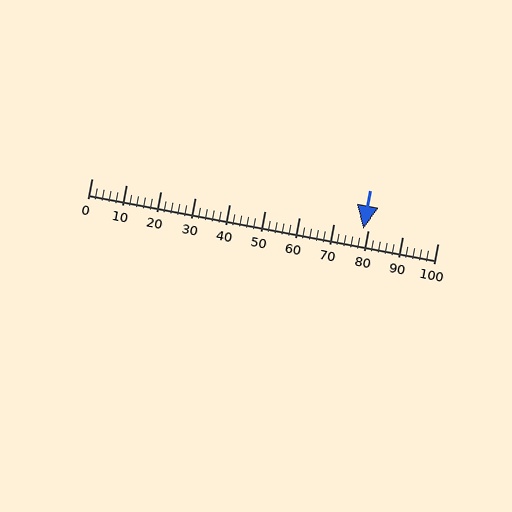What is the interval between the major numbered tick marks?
The major tick marks are spaced 10 units apart.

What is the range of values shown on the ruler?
The ruler shows values from 0 to 100.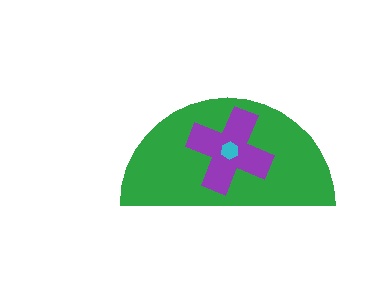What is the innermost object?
The cyan hexagon.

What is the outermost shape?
The green semicircle.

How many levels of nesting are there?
3.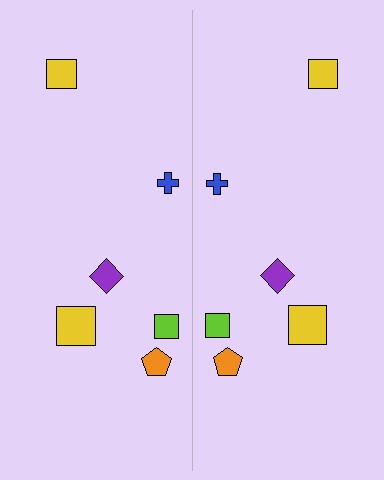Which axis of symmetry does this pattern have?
The pattern has a vertical axis of symmetry running through the center of the image.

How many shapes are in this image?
There are 12 shapes in this image.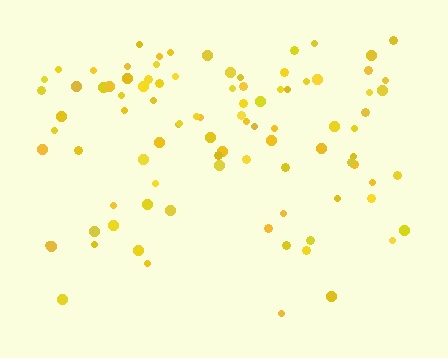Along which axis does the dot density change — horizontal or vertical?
Vertical.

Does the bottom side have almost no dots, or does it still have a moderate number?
Still a moderate number, just noticeably fewer than the top.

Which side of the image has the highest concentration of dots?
The top.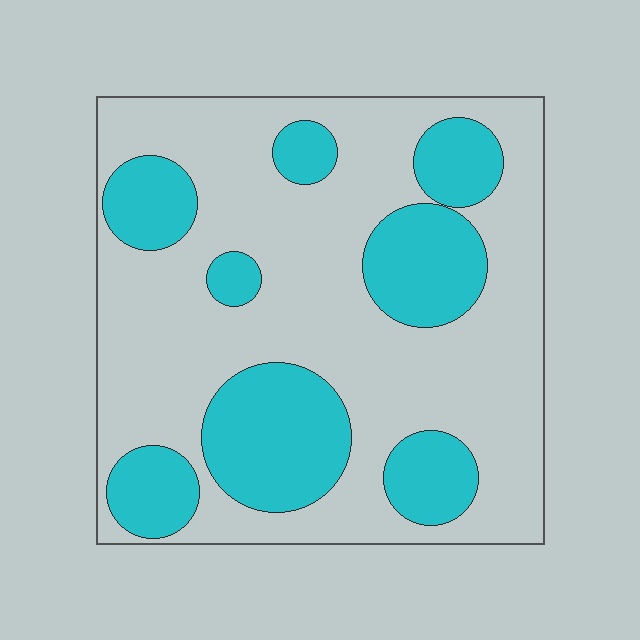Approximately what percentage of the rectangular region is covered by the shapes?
Approximately 30%.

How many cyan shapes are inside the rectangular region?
8.